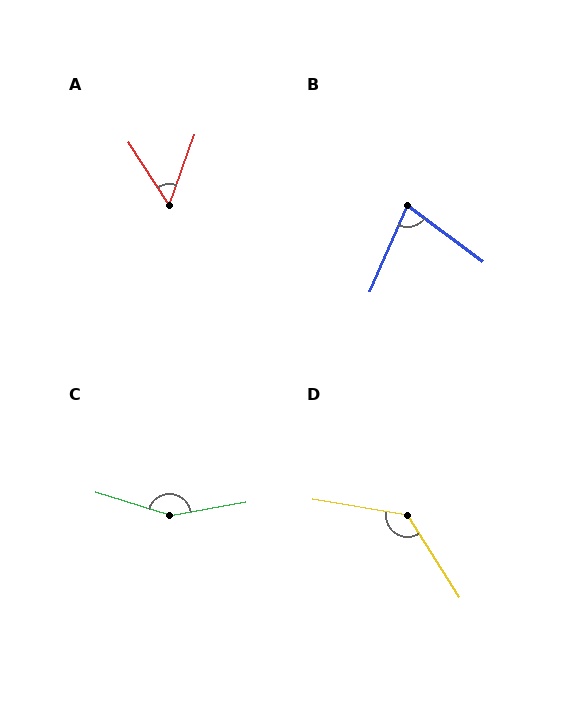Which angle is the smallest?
A, at approximately 53 degrees.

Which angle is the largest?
C, at approximately 153 degrees.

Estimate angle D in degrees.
Approximately 131 degrees.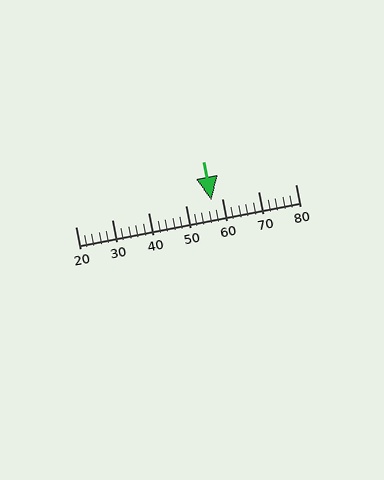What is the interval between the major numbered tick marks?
The major tick marks are spaced 10 units apart.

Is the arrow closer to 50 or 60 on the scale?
The arrow is closer to 60.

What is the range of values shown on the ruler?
The ruler shows values from 20 to 80.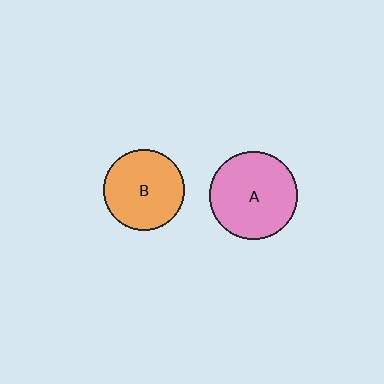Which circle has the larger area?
Circle A (pink).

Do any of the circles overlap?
No, none of the circles overlap.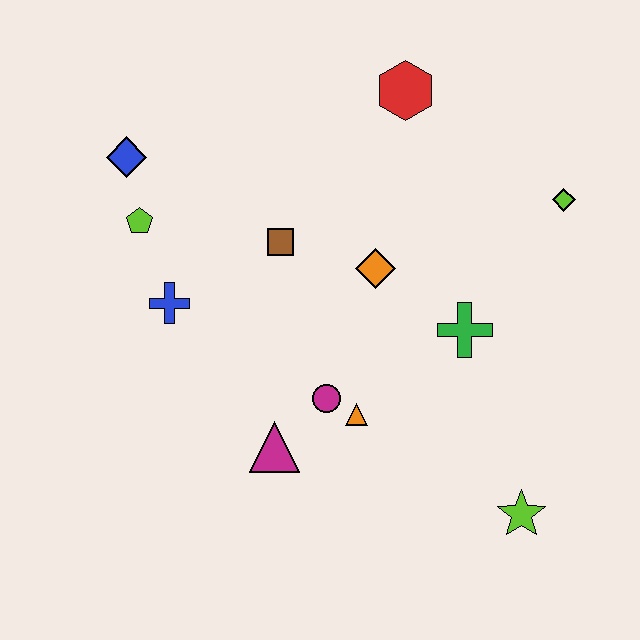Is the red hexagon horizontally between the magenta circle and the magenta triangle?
No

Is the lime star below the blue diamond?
Yes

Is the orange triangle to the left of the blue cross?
No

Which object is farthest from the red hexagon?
The lime star is farthest from the red hexagon.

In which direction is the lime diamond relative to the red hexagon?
The lime diamond is to the right of the red hexagon.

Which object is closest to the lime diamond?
The green cross is closest to the lime diamond.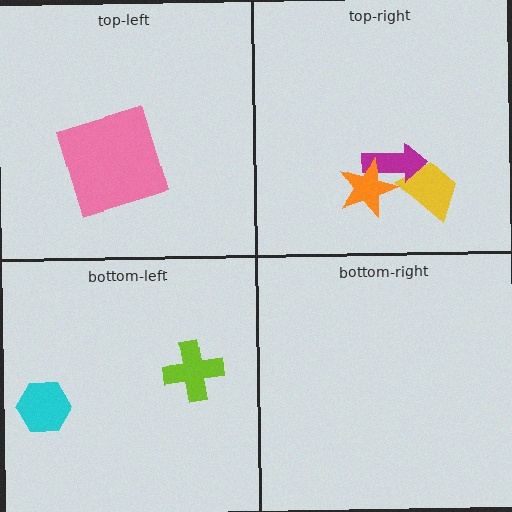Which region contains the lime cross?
The bottom-left region.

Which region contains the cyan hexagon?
The bottom-left region.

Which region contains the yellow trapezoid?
The top-right region.